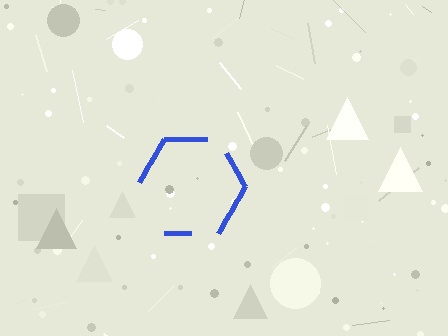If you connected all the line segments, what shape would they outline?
They would outline a hexagon.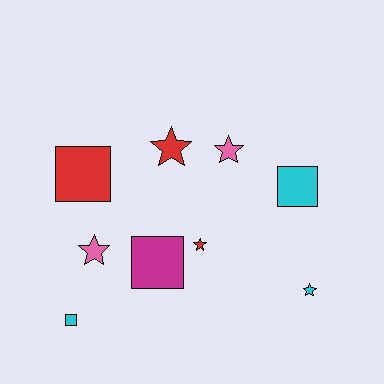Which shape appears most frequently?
Star, with 5 objects.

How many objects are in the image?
There are 9 objects.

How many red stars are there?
There are 2 red stars.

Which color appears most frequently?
Red, with 3 objects.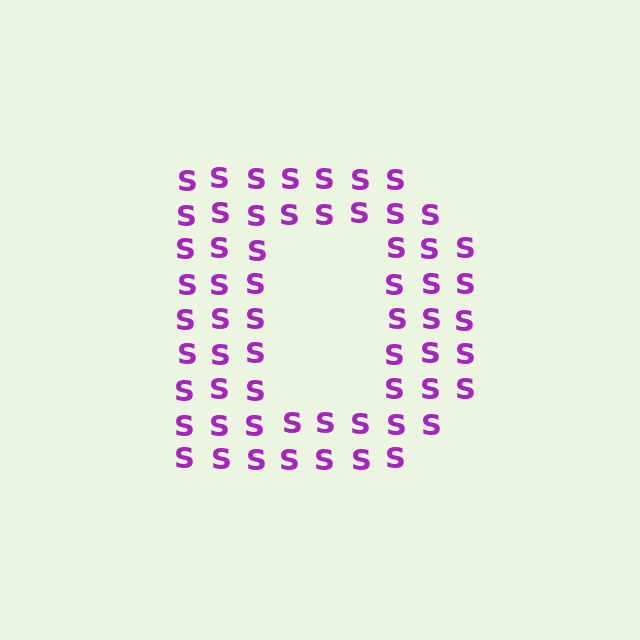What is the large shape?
The large shape is the letter D.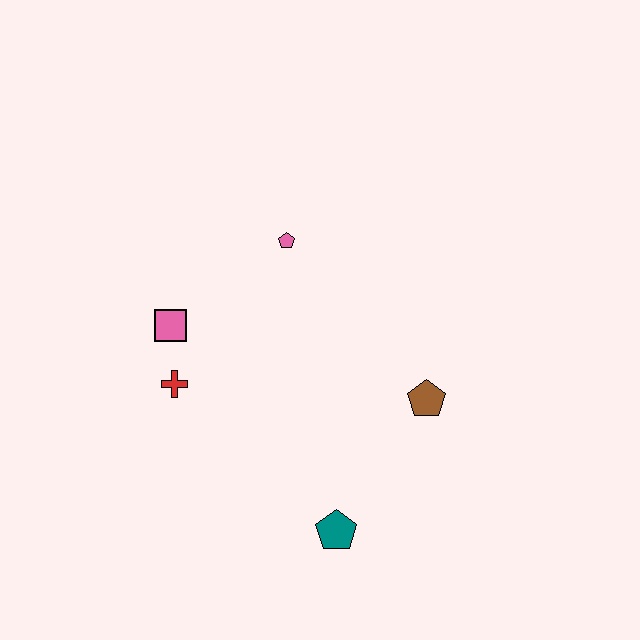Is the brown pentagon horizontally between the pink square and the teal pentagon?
No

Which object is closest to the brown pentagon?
The teal pentagon is closest to the brown pentagon.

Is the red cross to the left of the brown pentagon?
Yes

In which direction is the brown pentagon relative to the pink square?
The brown pentagon is to the right of the pink square.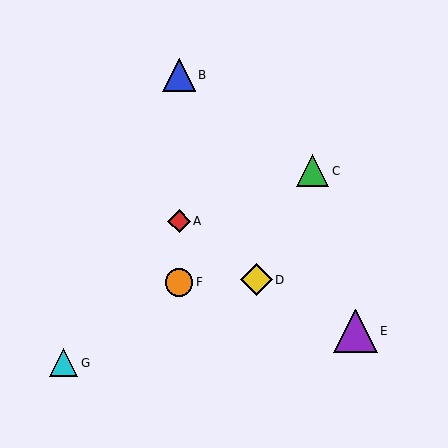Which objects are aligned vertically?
Objects A, B, F are aligned vertically.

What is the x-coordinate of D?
Object D is at x≈256.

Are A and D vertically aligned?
No, A is at x≈179 and D is at x≈256.